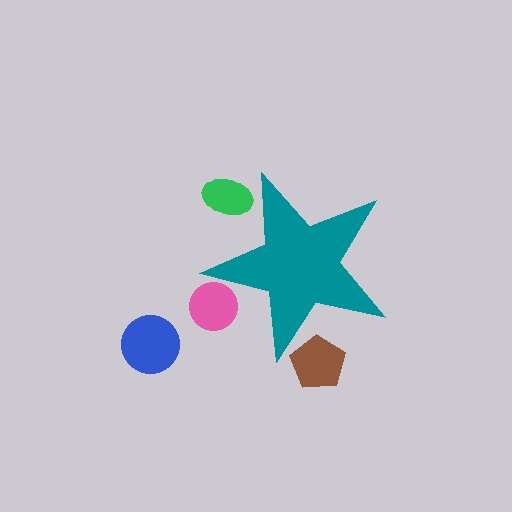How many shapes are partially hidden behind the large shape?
3 shapes are partially hidden.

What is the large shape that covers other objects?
A teal star.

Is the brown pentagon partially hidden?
Yes, the brown pentagon is partially hidden behind the teal star.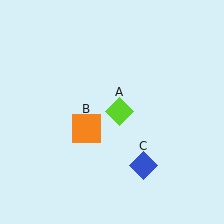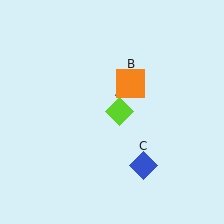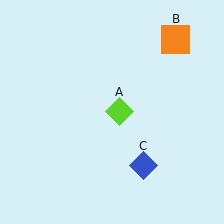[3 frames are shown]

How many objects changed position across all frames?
1 object changed position: orange square (object B).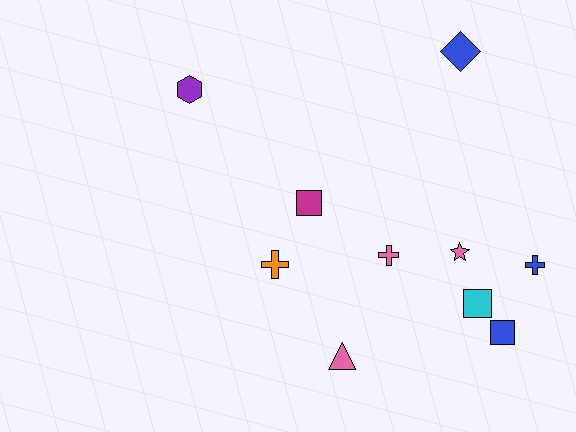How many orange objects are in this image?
There is 1 orange object.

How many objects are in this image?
There are 10 objects.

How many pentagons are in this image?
There are no pentagons.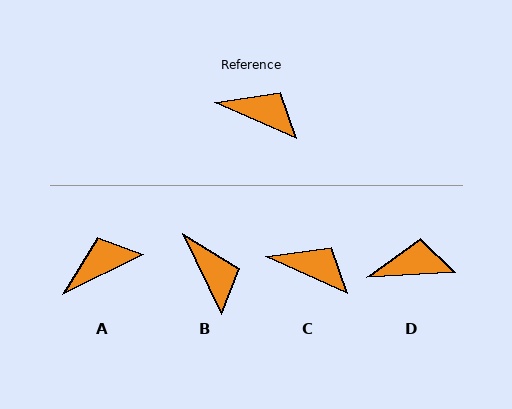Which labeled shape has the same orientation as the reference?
C.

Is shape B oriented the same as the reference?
No, it is off by about 40 degrees.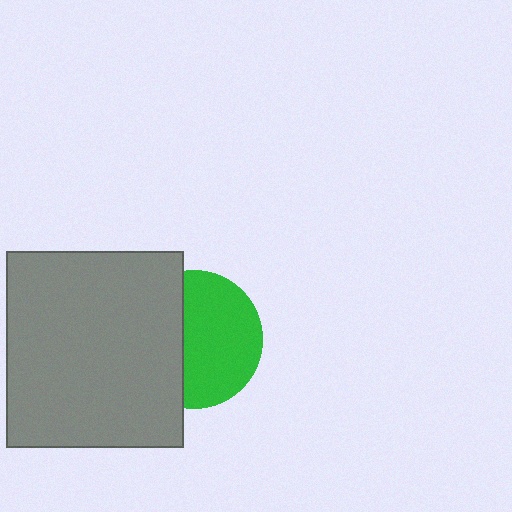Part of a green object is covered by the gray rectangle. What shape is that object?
It is a circle.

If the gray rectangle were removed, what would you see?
You would see the complete green circle.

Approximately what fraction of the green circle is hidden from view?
Roughly 40% of the green circle is hidden behind the gray rectangle.